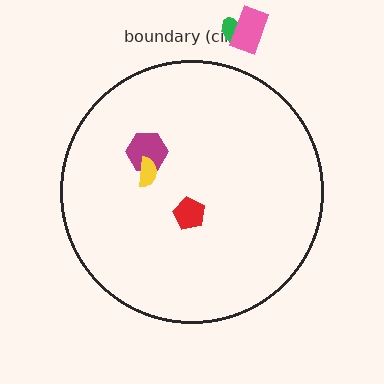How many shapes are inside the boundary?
3 inside, 2 outside.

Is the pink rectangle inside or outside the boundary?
Outside.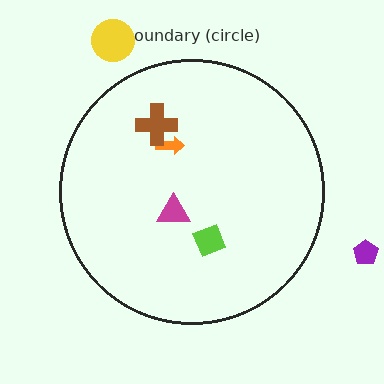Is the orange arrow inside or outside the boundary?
Inside.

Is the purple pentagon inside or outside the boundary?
Outside.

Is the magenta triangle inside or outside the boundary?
Inside.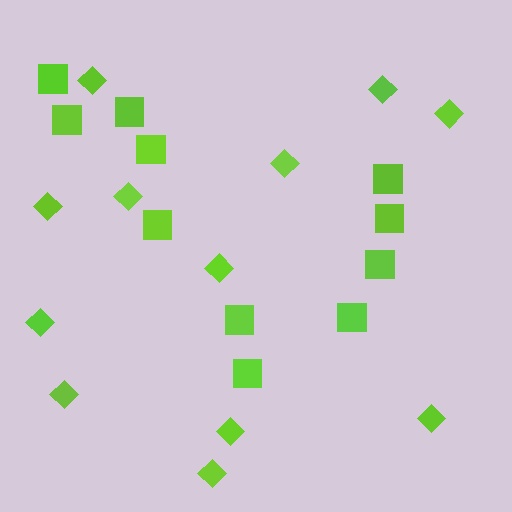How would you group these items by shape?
There are 2 groups: one group of diamonds (12) and one group of squares (11).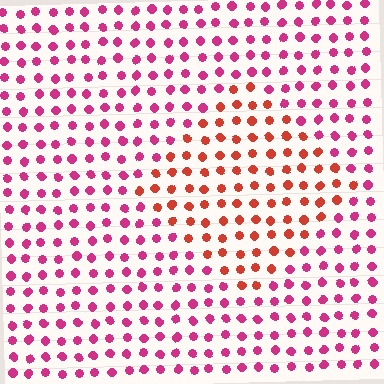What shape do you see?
I see a diamond.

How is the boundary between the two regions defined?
The boundary is defined purely by a slight shift in hue (about 38 degrees). Spacing, size, and orientation are identical on both sides.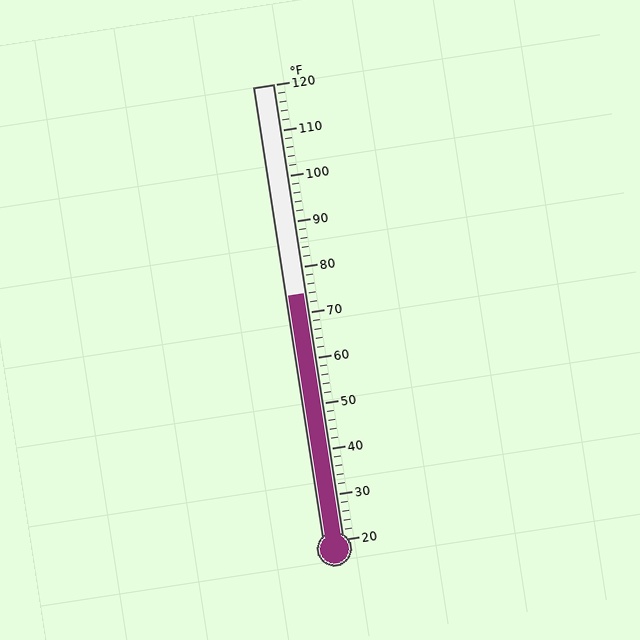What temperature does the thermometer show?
The thermometer shows approximately 74°F.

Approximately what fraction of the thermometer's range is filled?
The thermometer is filled to approximately 55% of its range.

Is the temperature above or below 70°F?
The temperature is above 70°F.